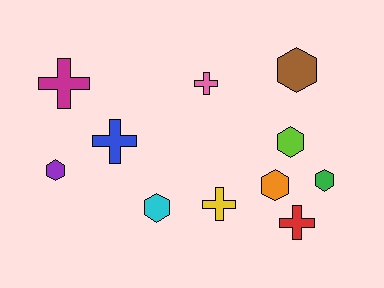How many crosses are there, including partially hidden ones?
There are 5 crosses.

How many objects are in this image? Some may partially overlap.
There are 11 objects.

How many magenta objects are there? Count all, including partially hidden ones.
There is 1 magenta object.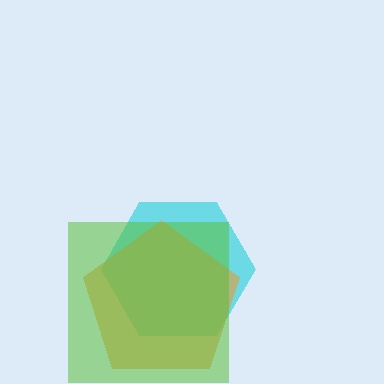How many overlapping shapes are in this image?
There are 3 overlapping shapes in the image.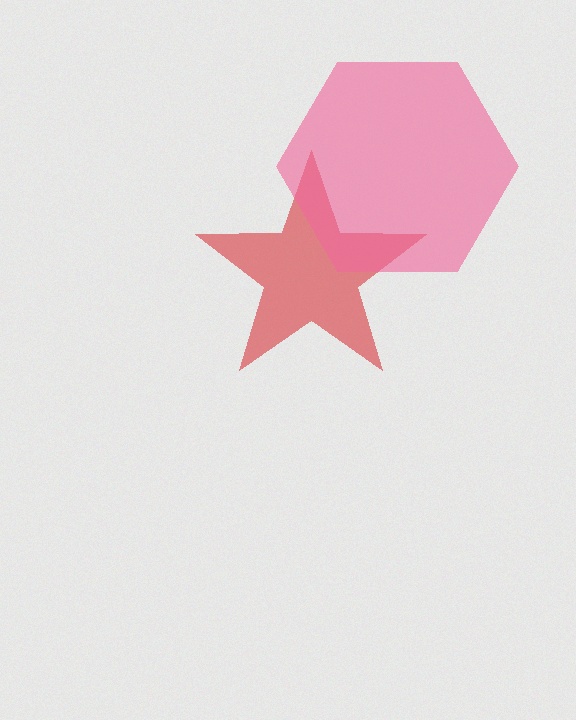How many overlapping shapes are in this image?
There are 2 overlapping shapes in the image.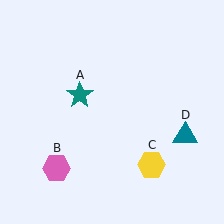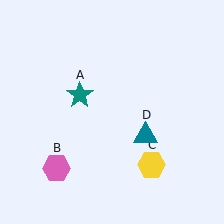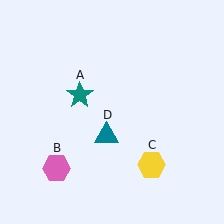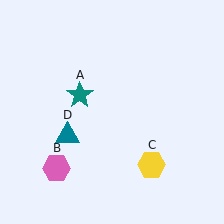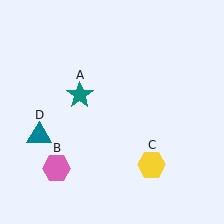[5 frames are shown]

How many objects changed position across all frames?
1 object changed position: teal triangle (object D).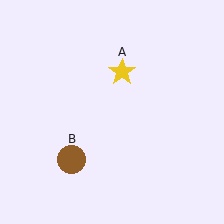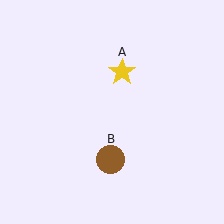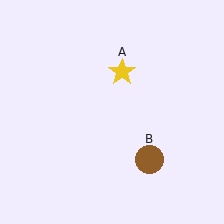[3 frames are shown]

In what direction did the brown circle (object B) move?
The brown circle (object B) moved right.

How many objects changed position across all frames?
1 object changed position: brown circle (object B).